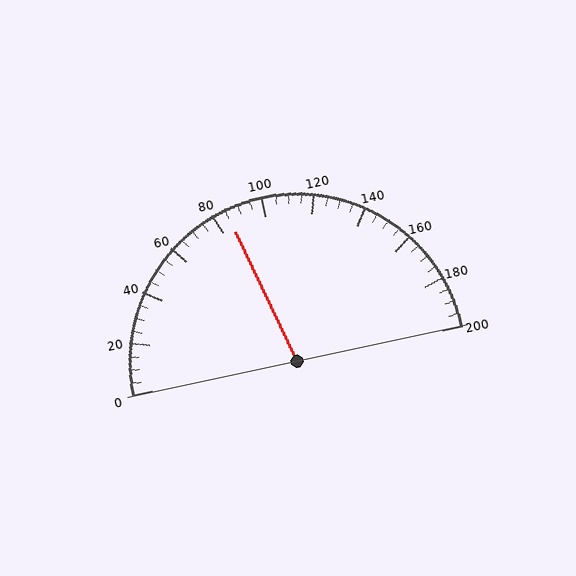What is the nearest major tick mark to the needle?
The nearest major tick mark is 80.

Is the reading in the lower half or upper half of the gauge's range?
The reading is in the lower half of the range (0 to 200).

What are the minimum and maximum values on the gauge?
The gauge ranges from 0 to 200.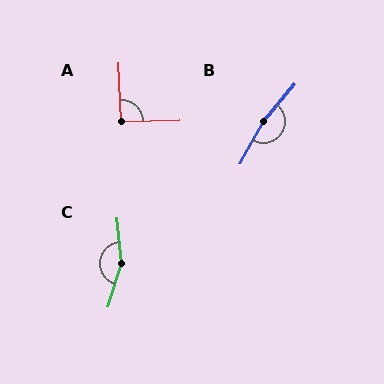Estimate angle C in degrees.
Approximately 157 degrees.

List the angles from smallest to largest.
A (92°), C (157°), B (170°).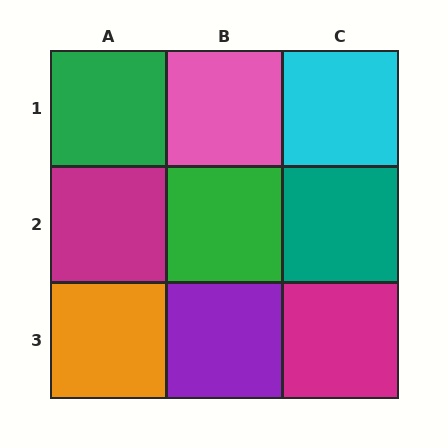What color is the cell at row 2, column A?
Magenta.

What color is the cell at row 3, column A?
Orange.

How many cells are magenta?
2 cells are magenta.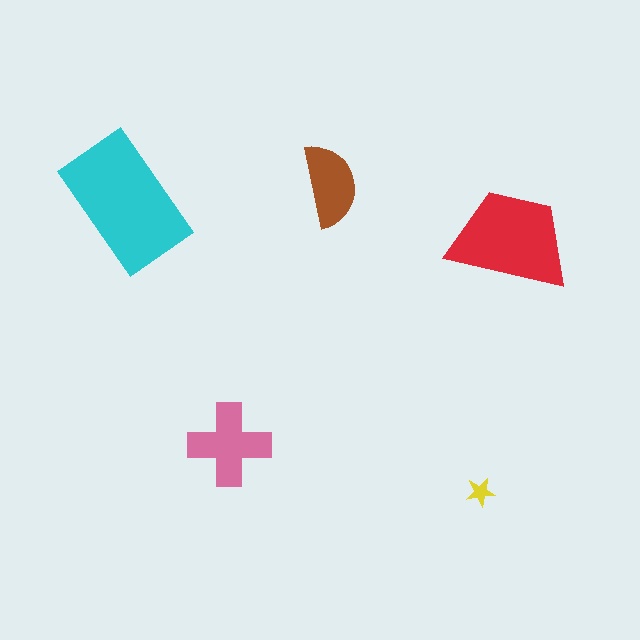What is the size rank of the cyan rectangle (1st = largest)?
1st.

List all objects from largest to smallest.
The cyan rectangle, the red trapezoid, the pink cross, the brown semicircle, the yellow star.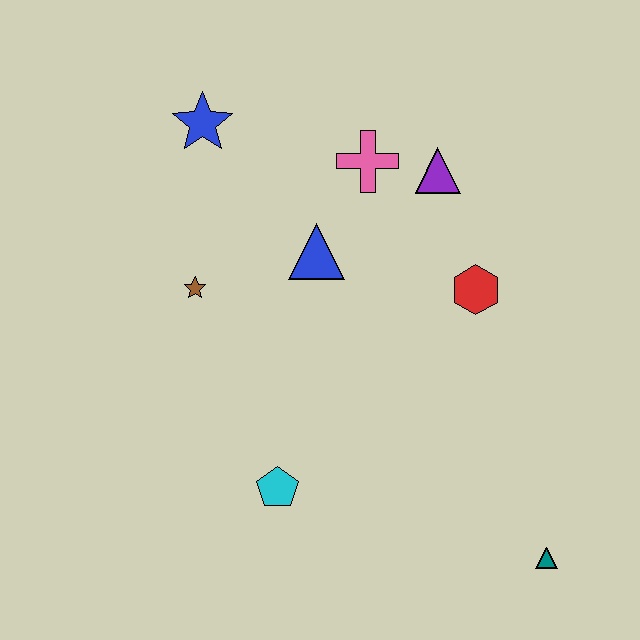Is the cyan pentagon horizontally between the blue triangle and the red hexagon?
No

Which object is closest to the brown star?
The blue triangle is closest to the brown star.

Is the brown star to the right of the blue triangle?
No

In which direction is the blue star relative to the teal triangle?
The blue star is above the teal triangle.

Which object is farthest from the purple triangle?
The teal triangle is farthest from the purple triangle.